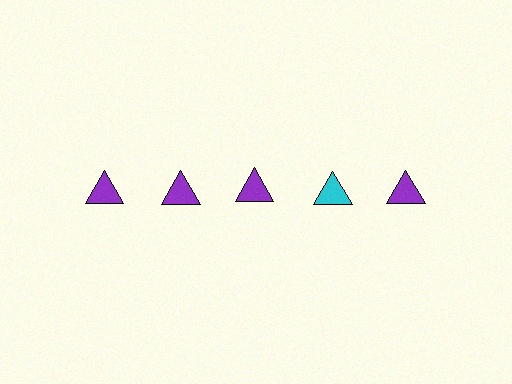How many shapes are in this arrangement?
There are 5 shapes arranged in a grid pattern.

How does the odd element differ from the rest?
It has a different color: cyan instead of purple.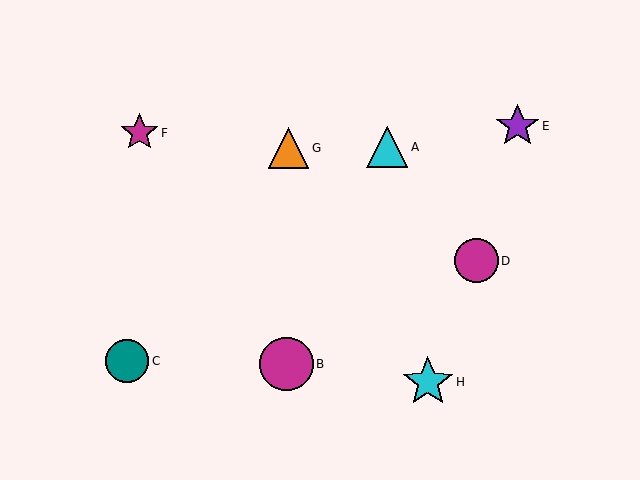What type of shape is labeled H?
Shape H is a cyan star.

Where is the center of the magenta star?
The center of the magenta star is at (139, 133).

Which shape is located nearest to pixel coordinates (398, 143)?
The cyan triangle (labeled A) at (387, 147) is nearest to that location.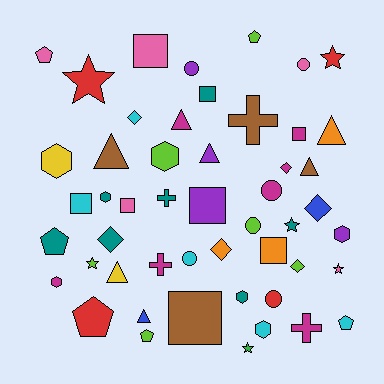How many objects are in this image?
There are 50 objects.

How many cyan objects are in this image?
There are 5 cyan objects.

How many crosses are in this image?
There are 4 crosses.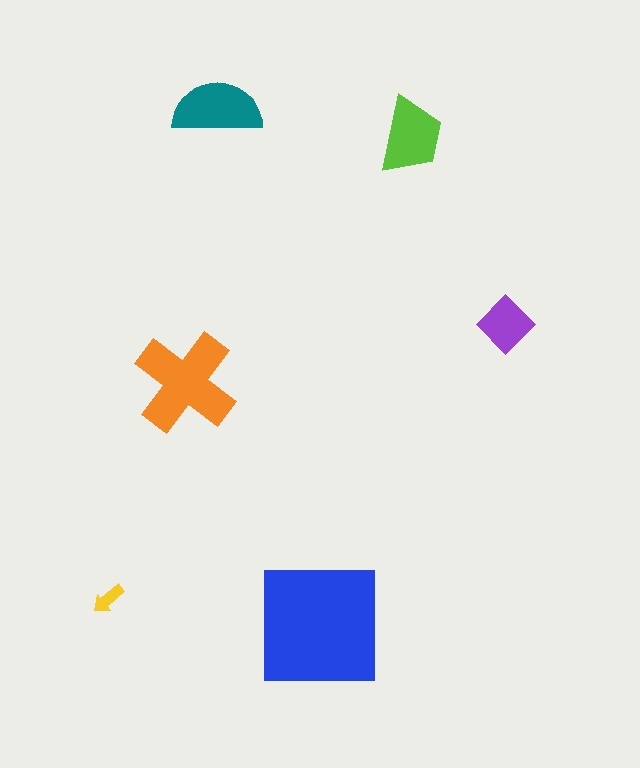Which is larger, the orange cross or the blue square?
The blue square.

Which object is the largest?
The blue square.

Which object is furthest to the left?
The yellow arrow is leftmost.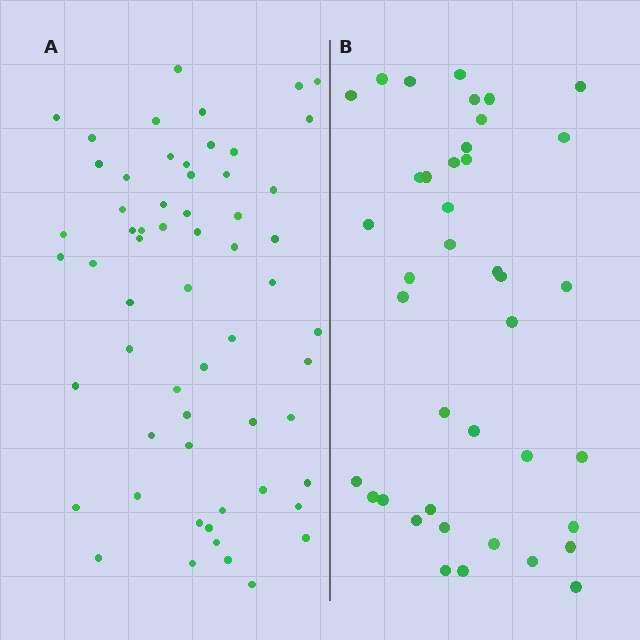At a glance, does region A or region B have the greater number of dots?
Region A (the left region) has more dots.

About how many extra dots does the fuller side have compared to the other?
Region A has approximately 20 more dots than region B.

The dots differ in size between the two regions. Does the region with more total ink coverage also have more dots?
No. Region B has more total ink coverage because its dots are larger, but region A actually contains more individual dots. Total area can be misleading — the number of items is what matters here.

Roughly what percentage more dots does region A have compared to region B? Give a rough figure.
About 50% more.